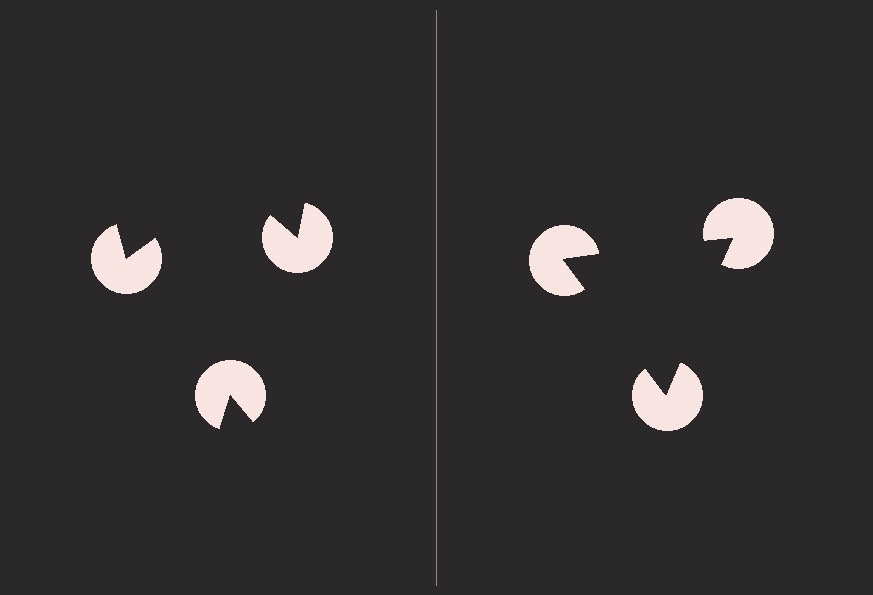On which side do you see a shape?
An illusory triangle appears on the right side. On the left side the wedge cuts are rotated, so no coherent shape forms.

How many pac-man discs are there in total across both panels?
6 — 3 on each side.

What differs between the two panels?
The pac-man discs are positioned identically on both sides; only the wedge orientations differ. On the right they align to a triangle; on the left they are misaligned.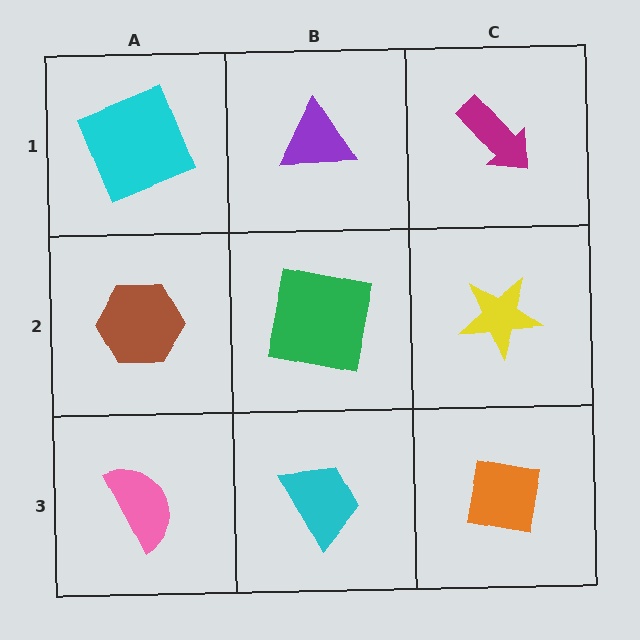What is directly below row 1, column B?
A green square.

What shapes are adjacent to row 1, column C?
A yellow star (row 2, column C), a purple triangle (row 1, column B).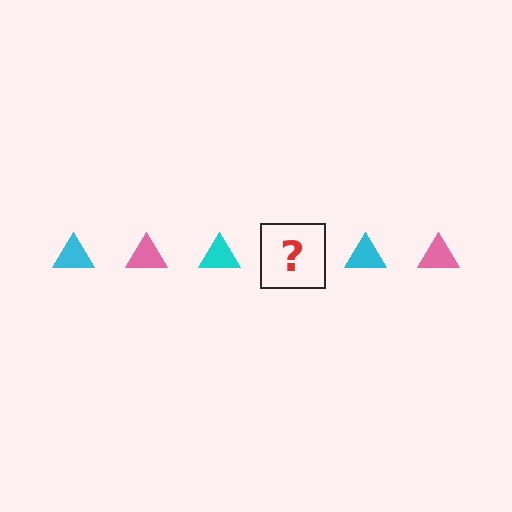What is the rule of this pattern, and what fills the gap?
The rule is that the pattern cycles through cyan, pink triangles. The gap should be filled with a pink triangle.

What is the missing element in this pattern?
The missing element is a pink triangle.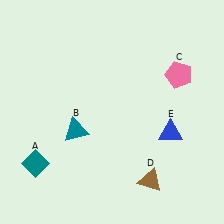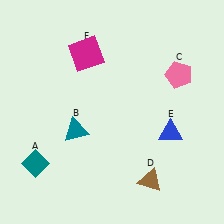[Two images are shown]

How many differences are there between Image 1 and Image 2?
There is 1 difference between the two images.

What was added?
A magenta square (F) was added in Image 2.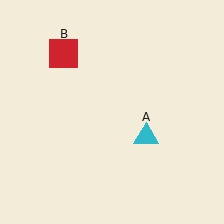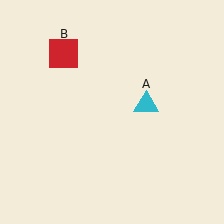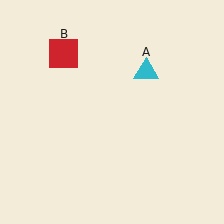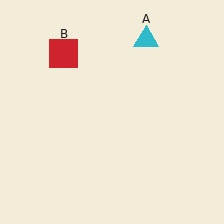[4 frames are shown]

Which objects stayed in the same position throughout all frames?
Red square (object B) remained stationary.